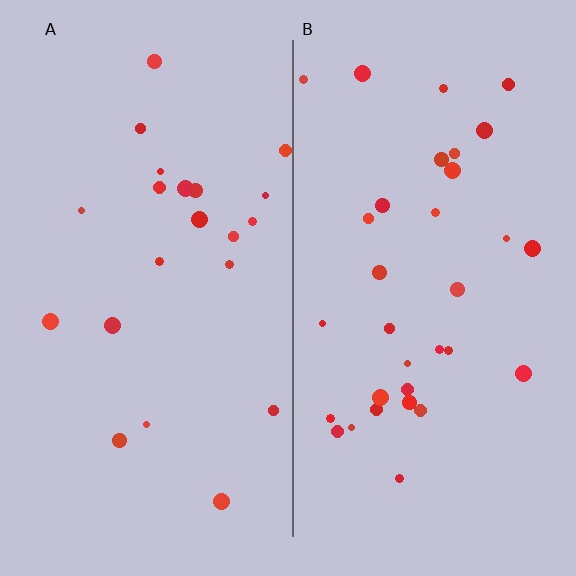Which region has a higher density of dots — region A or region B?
B (the right).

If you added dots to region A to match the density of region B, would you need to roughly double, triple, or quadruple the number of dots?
Approximately double.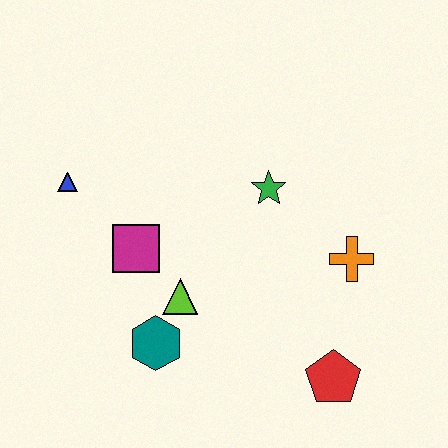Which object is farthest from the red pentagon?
The blue triangle is farthest from the red pentagon.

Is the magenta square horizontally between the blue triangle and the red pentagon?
Yes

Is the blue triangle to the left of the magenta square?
Yes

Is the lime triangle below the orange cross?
Yes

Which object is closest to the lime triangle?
The teal hexagon is closest to the lime triangle.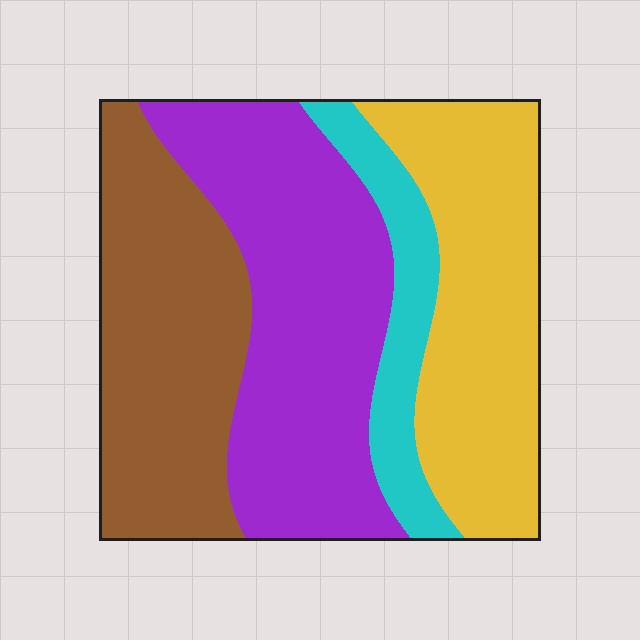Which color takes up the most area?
Purple, at roughly 35%.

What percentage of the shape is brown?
Brown covers about 30% of the shape.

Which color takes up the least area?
Cyan, at roughly 10%.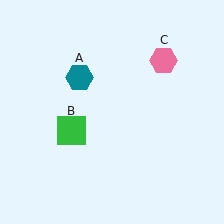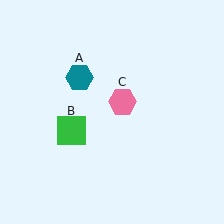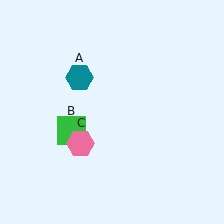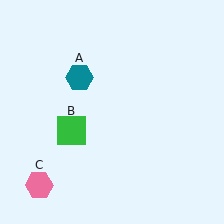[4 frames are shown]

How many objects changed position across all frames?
1 object changed position: pink hexagon (object C).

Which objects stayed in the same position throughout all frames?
Teal hexagon (object A) and green square (object B) remained stationary.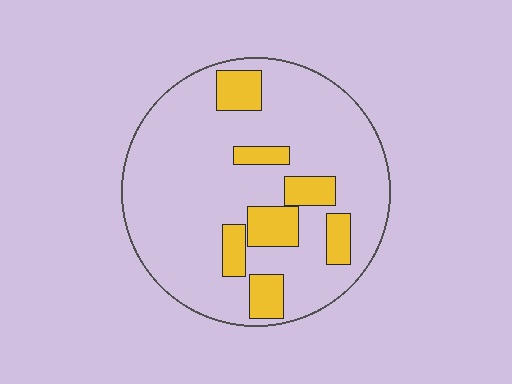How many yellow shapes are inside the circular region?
7.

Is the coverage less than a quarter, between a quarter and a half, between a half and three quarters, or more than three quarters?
Less than a quarter.